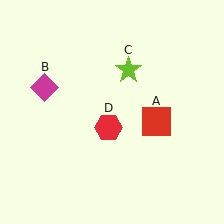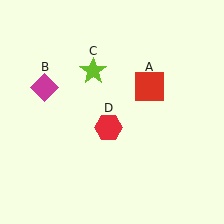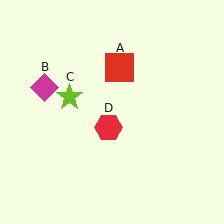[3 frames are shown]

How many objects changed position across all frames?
2 objects changed position: red square (object A), lime star (object C).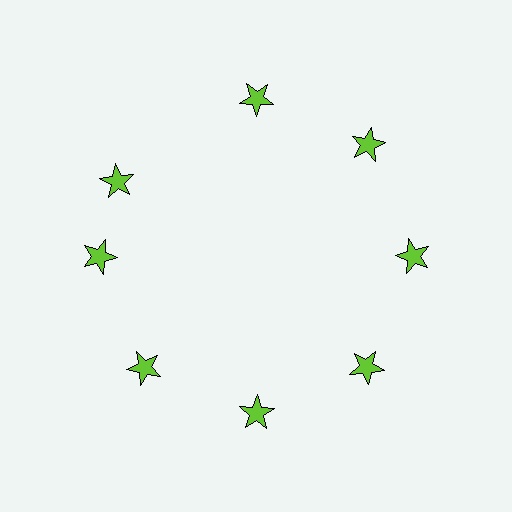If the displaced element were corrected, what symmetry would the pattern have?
It would have 8-fold rotational symmetry — the pattern would map onto itself every 45 degrees.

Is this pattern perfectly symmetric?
No. The 8 lime stars are arranged in a ring, but one element near the 10 o'clock position is rotated out of alignment along the ring, breaking the 8-fold rotational symmetry.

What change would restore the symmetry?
The symmetry would be restored by rotating it back into even spacing with its neighbors so that all 8 stars sit at equal angles and equal distance from the center.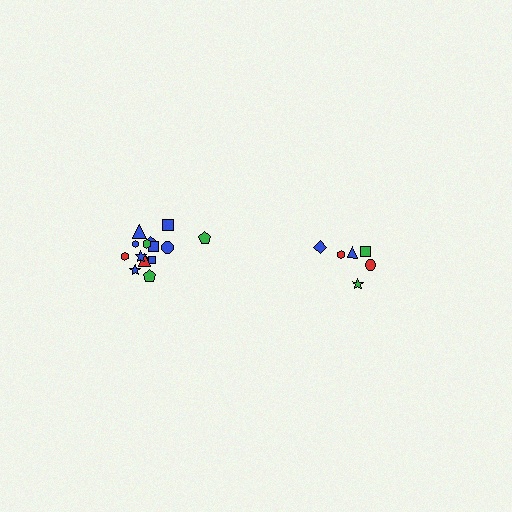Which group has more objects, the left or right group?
The left group.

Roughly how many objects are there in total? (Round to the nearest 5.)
Roughly 20 objects in total.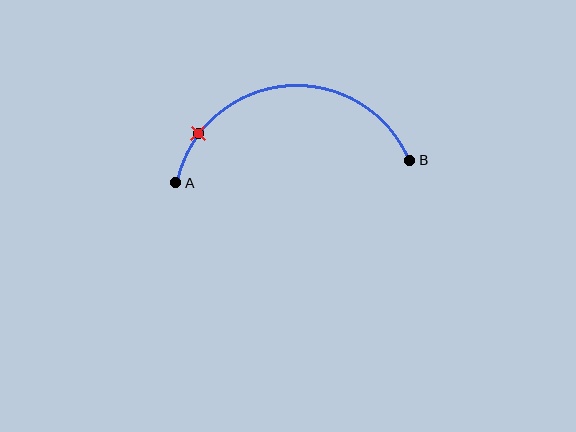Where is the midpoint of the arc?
The arc midpoint is the point on the curve farthest from the straight line joining A and B. It sits above that line.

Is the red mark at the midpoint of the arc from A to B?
No. The red mark lies on the arc but is closer to endpoint A. The arc midpoint would be at the point on the curve equidistant along the arc from both A and B.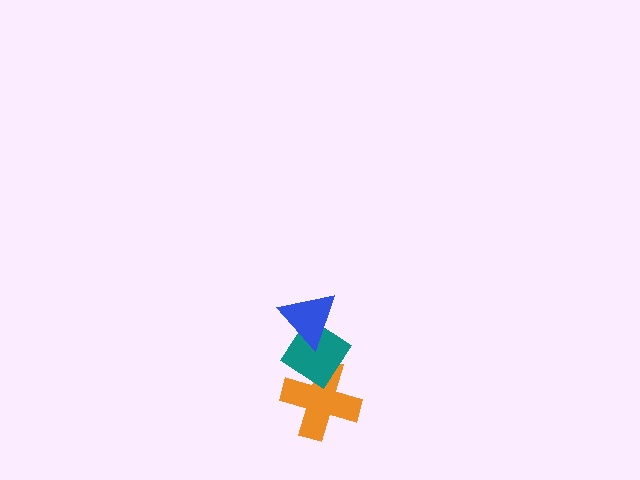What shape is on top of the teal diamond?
The blue triangle is on top of the teal diamond.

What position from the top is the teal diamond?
The teal diamond is 2nd from the top.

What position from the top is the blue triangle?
The blue triangle is 1st from the top.